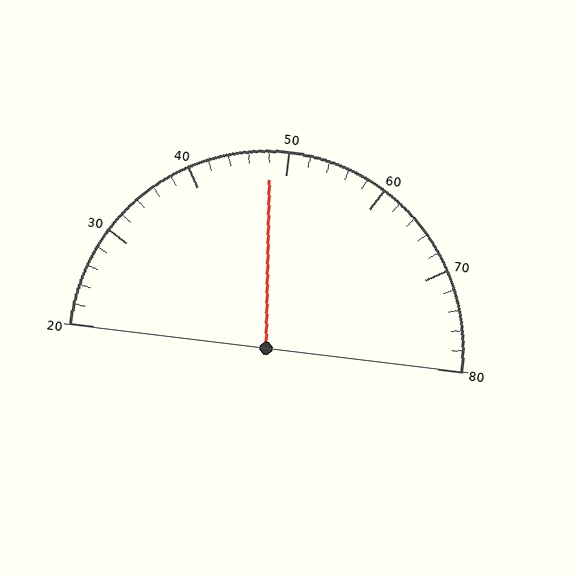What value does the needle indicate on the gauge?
The needle indicates approximately 48.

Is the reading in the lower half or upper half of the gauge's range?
The reading is in the lower half of the range (20 to 80).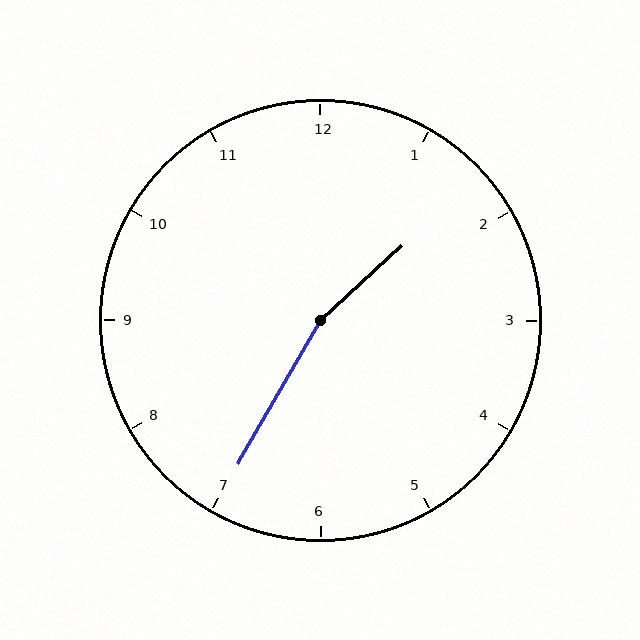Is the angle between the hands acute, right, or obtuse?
It is obtuse.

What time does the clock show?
1:35.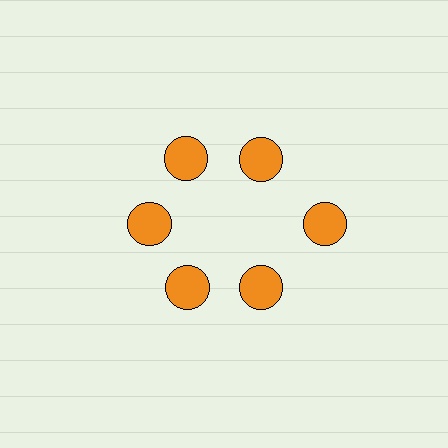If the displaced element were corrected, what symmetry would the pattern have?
It would have 6-fold rotational symmetry — the pattern would map onto itself every 60 degrees.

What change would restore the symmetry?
The symmetry would be restored by moving it inward, back onto the ring so that all 6 circles sit at equal angles and equal distance from the center.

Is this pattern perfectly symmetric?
No. The 6 orange circles are arranged in a ring, but one element near the 3 o'clock position is pushed outward from the center, breaking the 6-fold rotational symmetry.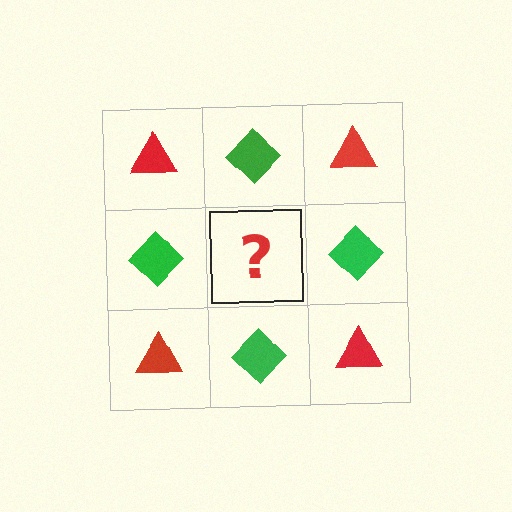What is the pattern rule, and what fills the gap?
The rule is that it alternates red triangle and green diamond in a checkerboard pattern. The gap should be filled with a red triangle.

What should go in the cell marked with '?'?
The missing cell should contain a red triangle.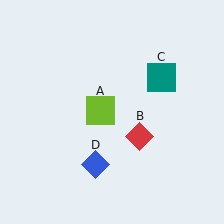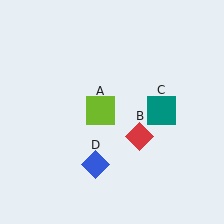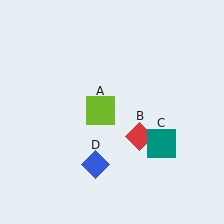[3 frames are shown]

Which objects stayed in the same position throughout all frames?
Lime square (object A) and red diamond (object B) and blue diamond (object D) remained stationary.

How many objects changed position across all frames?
1 object changed position: teal square (object C).